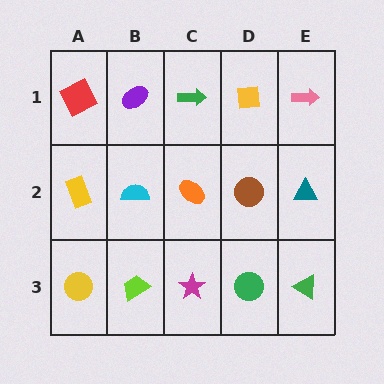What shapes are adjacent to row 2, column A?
A red square (row 1, column A), a yellow circle (row 3, column A), a cyan semicircle (row 2, column B).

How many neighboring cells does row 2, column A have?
3.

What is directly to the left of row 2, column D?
An orange ellipse.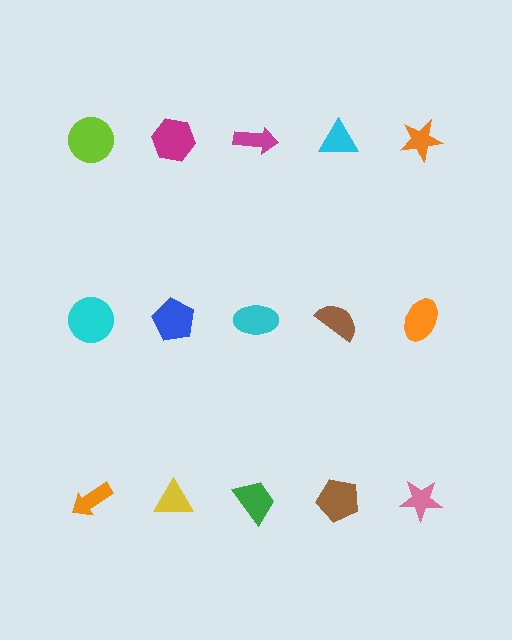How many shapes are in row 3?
5 shapes.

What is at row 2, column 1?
A cyan circle.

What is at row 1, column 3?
A magenta arrow.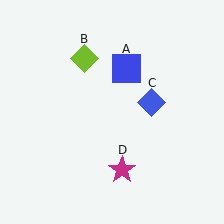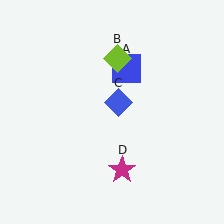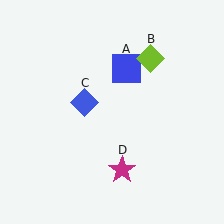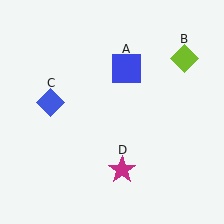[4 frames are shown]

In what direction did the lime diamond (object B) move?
The lime diamond (object B) moved right.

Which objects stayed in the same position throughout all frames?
Blue square (object A) and magenta star (object D) remained stationary.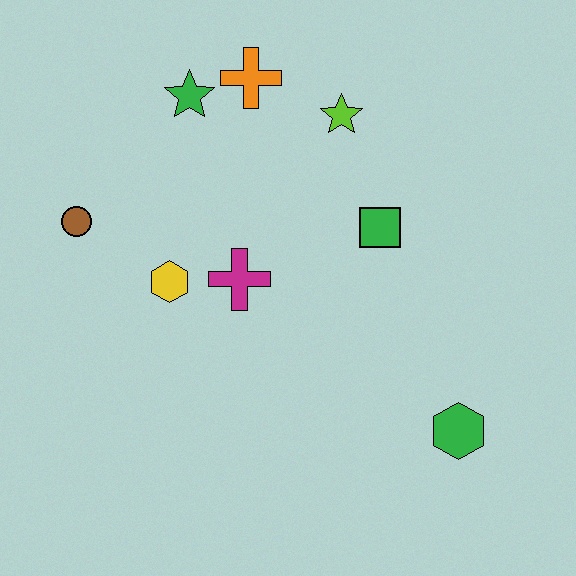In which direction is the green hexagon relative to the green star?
The green hexagon is below the green star.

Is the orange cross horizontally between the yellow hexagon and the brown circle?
No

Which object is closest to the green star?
The orange cross is closest to the green star.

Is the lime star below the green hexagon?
No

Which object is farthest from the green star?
The green hexagon is farthest from the green star.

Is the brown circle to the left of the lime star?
Yes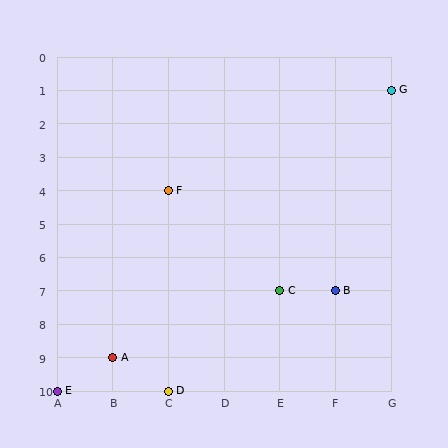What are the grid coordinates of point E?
Point E is at grid coordinates (A, 10).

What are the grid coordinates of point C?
Point C is at grid coordinates (E, 7).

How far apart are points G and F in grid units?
Points G and F are 4 columns and 3 rows apart (about 5.0 grid units diagonally).